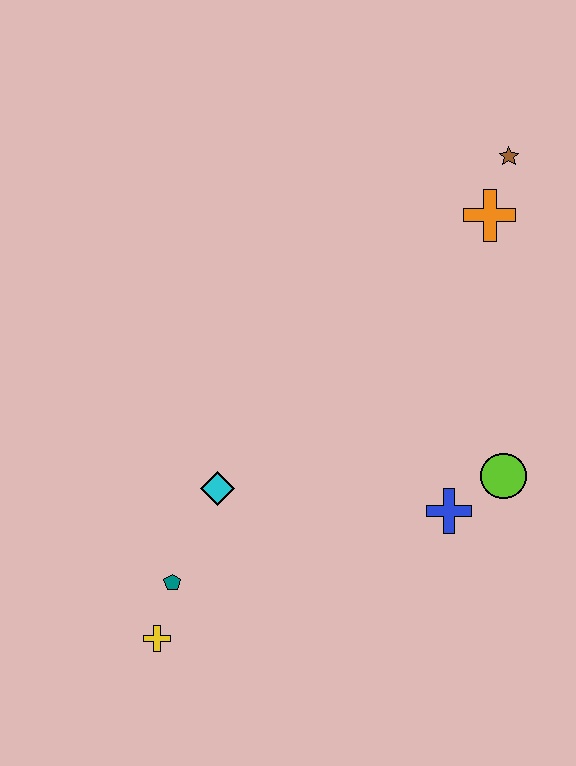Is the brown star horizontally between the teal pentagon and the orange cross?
No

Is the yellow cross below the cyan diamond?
Yes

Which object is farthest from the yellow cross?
The brown star is farthest from the yellow cross.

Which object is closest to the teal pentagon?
The yellow cross is closest to the teal pentagon.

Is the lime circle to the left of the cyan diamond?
No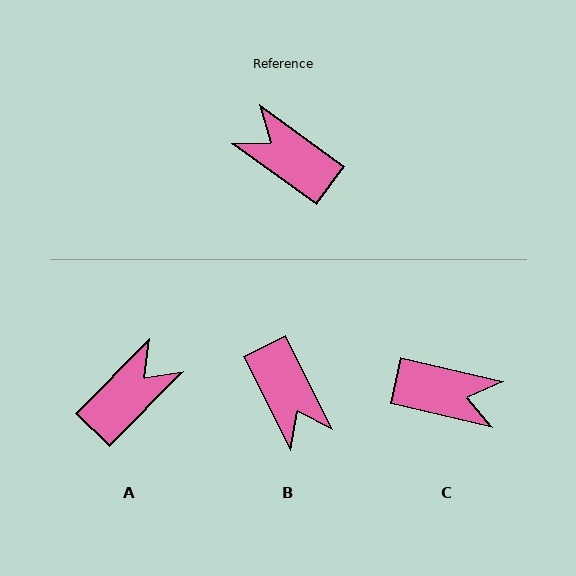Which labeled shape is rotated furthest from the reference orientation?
C, about 157 degrees away.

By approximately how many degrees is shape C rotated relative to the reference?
Approximately 157 degrees clockwise.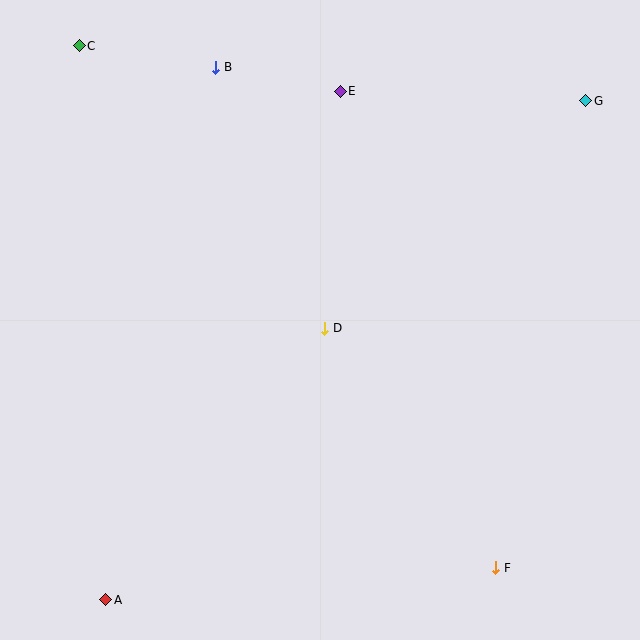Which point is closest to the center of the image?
Point D at (325, 328) is closest to the center.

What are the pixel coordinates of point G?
Point G is at (585, 101).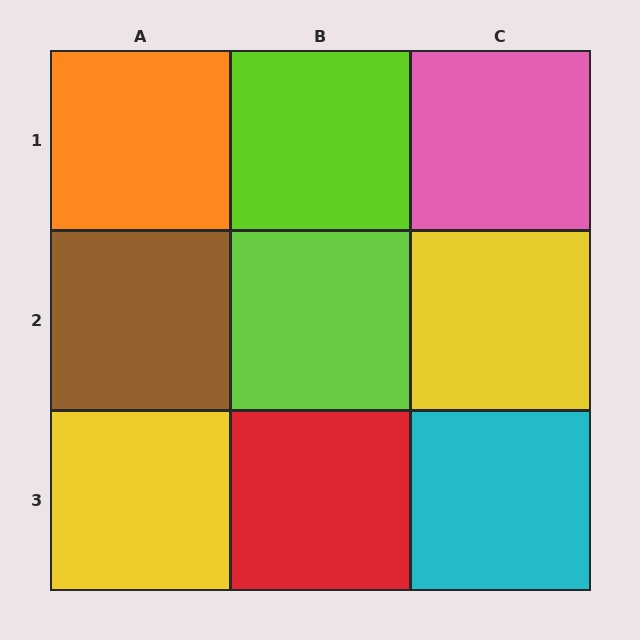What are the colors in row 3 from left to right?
Yellow, red, cyan.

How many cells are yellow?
2 cells are yellow.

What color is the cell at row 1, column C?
Pink.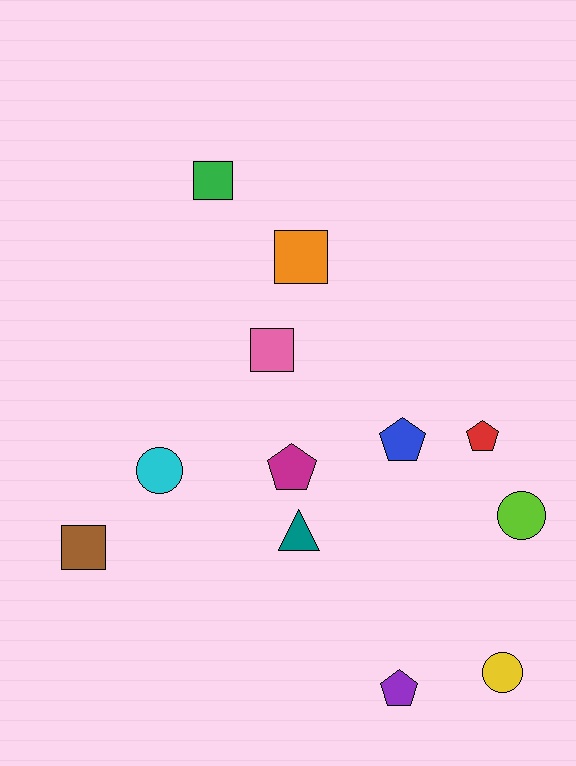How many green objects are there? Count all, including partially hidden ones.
There is 1 green object.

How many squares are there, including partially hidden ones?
There are 4 squares.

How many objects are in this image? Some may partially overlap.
There are 12 objects.